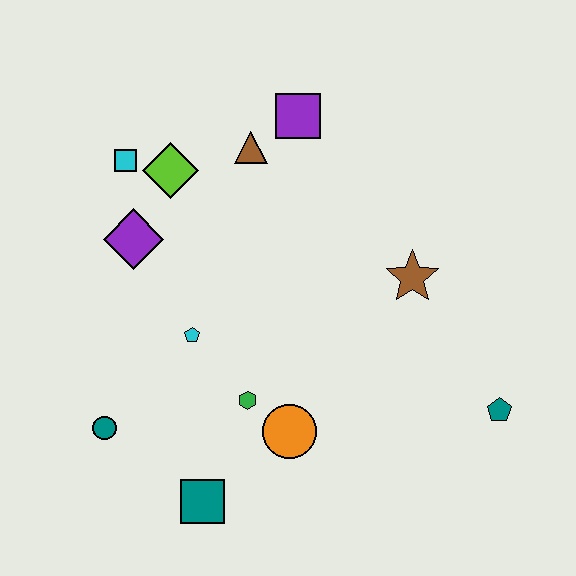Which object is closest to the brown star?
The teal pentagon is closest to the brown star.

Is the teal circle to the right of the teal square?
No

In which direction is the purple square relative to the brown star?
The purple square is above the brown star.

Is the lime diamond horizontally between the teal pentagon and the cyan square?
Yes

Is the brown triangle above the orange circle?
Yes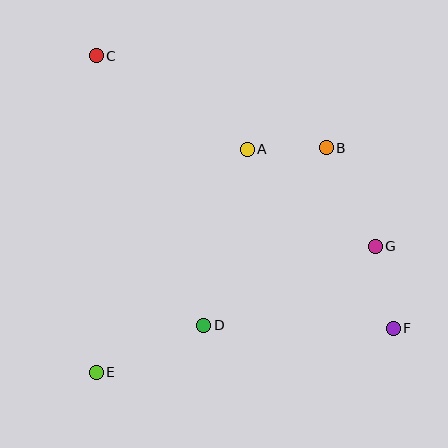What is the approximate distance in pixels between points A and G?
The distance between A and G is approximately 161 pixels.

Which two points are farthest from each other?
Points C and F are farthest from each other.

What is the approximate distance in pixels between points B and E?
The distance between B and E is approximately 321 pixels.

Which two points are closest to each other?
Points A and B are closest to each other.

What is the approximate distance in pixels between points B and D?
The distance between B and D is approximately 215 pixels.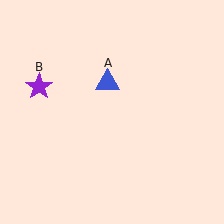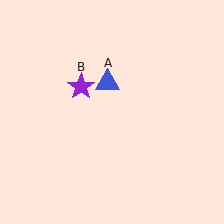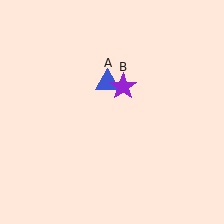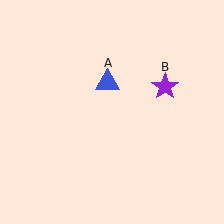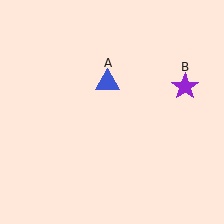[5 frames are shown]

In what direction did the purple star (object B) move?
The purple star (object B) moved right.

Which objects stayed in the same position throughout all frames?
Blue triangle (object A) remained stationary.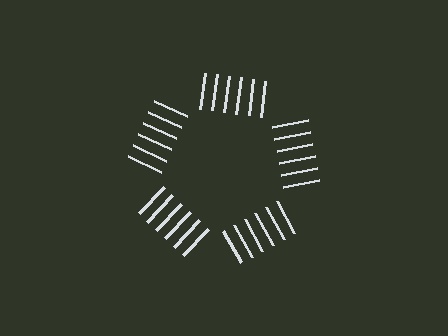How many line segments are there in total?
30 — 6 along each of the 5 edges.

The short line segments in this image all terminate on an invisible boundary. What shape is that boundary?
An illusory pentagon — the line segments terminate on its edges but no continuous stroke is drawn.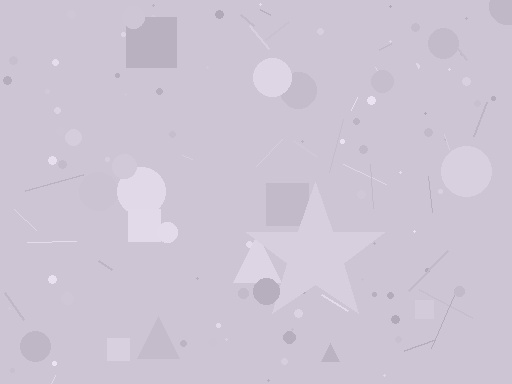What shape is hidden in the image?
A star is hidden in the image.